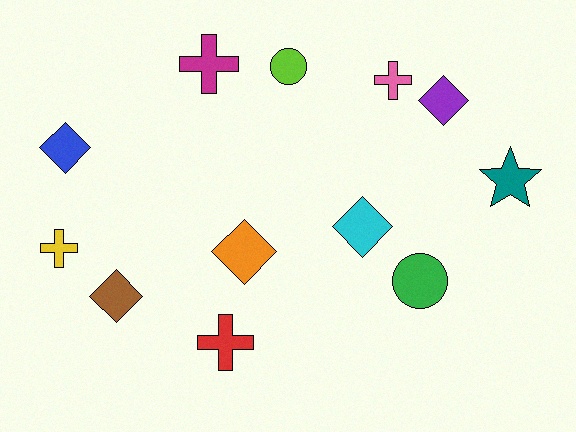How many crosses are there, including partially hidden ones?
There are 4 crosses.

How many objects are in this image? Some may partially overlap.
There are 12 objects.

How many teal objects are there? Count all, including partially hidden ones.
There is 1 teal object.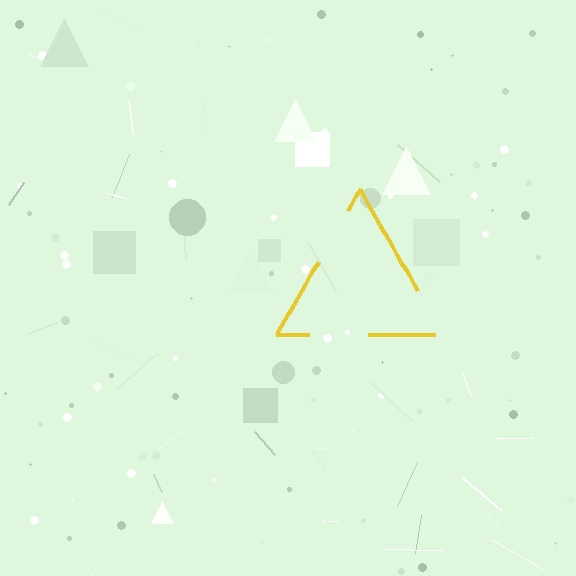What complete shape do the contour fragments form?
The contour fragments form a triangle.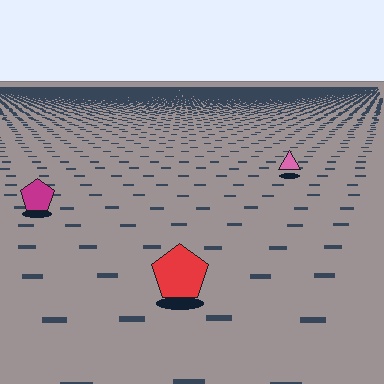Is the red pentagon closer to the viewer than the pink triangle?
Yes. The red pentagon is closer — you can tell from the texture gradient: the ground texture is coarser near it.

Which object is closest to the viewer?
The red pentagon is closest. The texture marks near it are larger and more spread out.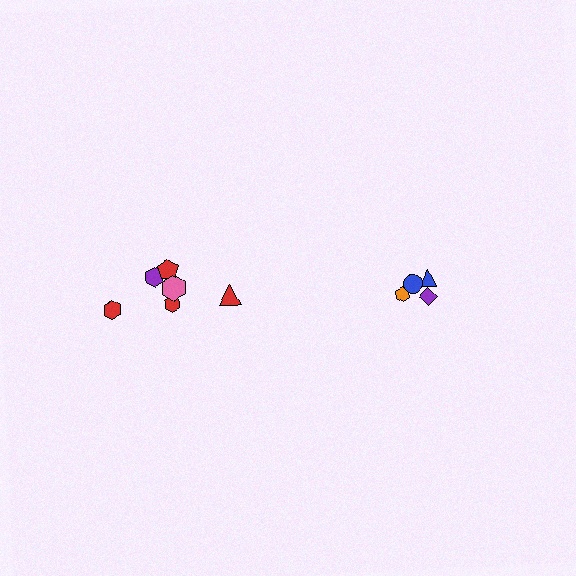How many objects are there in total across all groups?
There are 10 objects.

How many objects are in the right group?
There are 4 objects.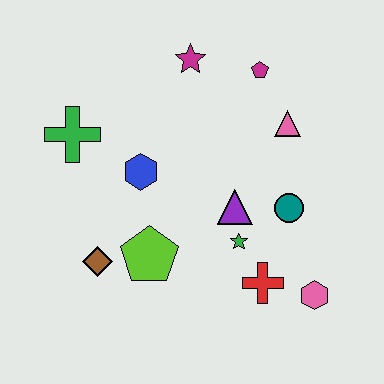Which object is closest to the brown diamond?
The lime pentagon is closest to the brown diamond.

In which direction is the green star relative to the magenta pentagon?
The green star is below the magenta pentagon.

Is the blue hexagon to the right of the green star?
No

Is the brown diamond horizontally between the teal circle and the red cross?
No